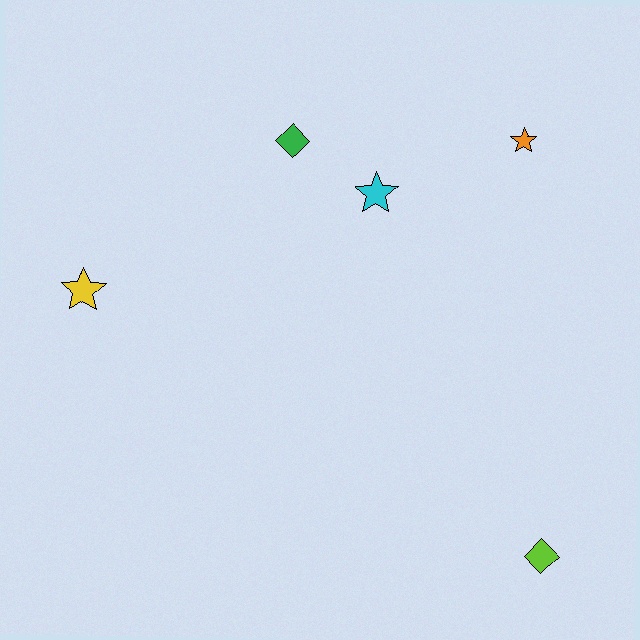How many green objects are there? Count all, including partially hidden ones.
There is 1 green object.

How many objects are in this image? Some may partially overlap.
There are 5 objects.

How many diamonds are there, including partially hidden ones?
There are 2 diamonds.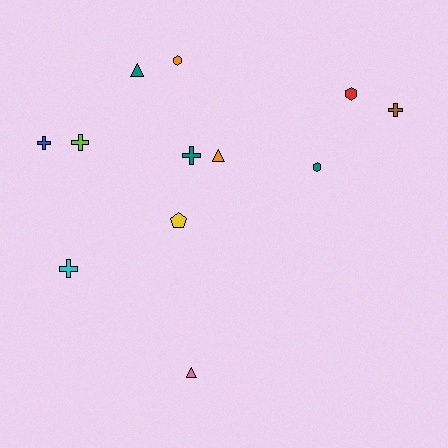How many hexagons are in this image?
There are 3 hexagons.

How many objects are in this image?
There are 12 objects.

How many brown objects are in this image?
There is 1 brown object.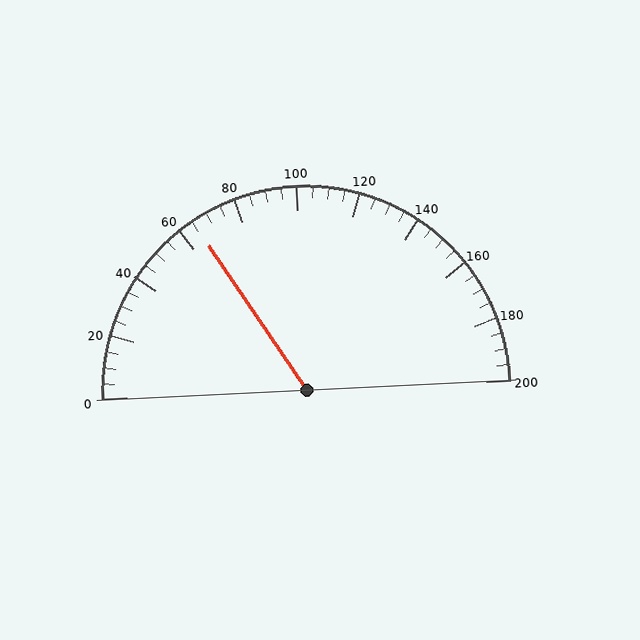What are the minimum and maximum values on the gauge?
The gauge ranges from 0 to 200.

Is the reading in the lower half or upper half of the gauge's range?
The reading is in the lower half of the range (0 to 200).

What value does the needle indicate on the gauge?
The needle indicates approximately 65.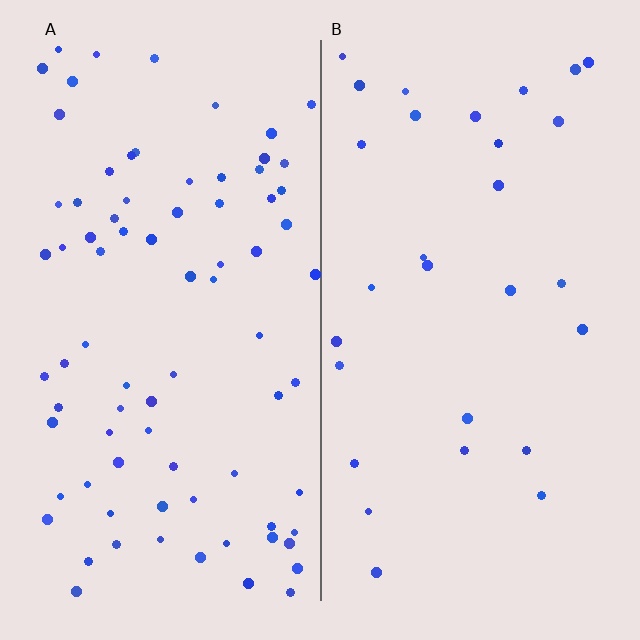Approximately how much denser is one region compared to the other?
Approximately 2.7× — region A over region B.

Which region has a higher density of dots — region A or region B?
A (the left).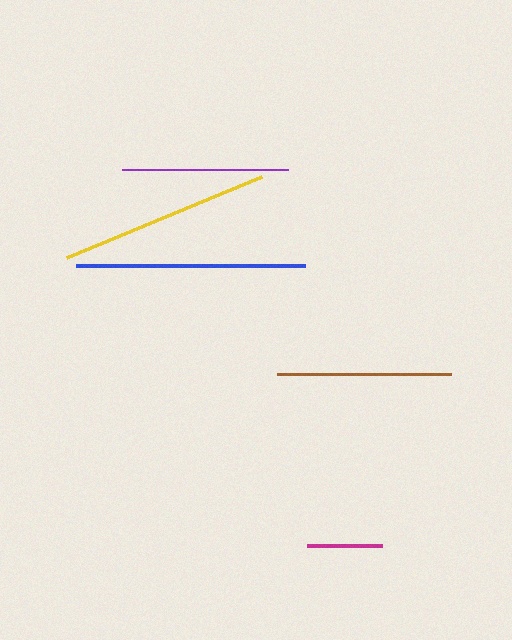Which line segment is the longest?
The blue line is the longest at approximately 229 pixels.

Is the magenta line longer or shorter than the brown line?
The brown line is longer than the magenta line.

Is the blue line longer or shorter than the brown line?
The blue line is longer than the brown line.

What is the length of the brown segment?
The brown segment is approximately 173 pixels long.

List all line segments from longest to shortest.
From longest to shortest: blue, yellow, brown, purple, magenta.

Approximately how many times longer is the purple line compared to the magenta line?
The purple line is approximately 2.2 times the length of the magenta line.